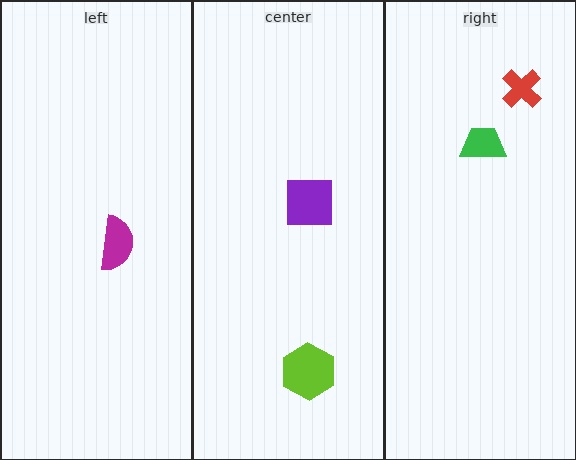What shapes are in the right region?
The red cross, the green trapezoid.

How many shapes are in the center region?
2.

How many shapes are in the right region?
2.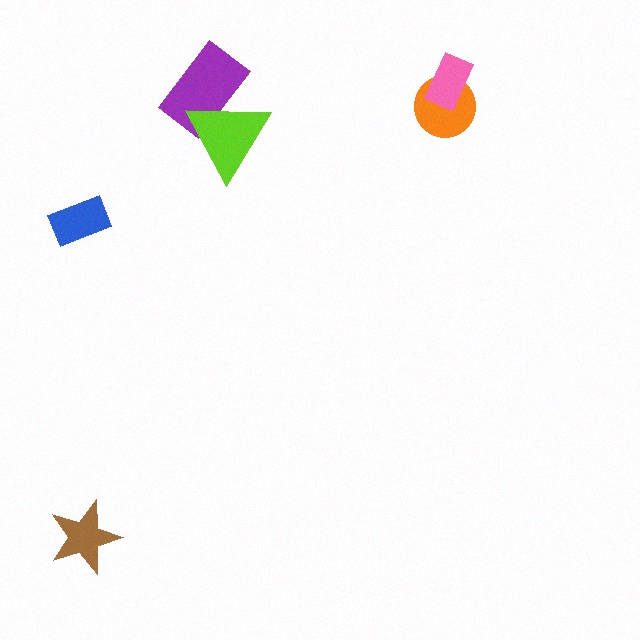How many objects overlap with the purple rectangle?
1 object overlaps with the purple rectangle.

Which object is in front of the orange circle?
The pink rectangle is in front of the orange circle.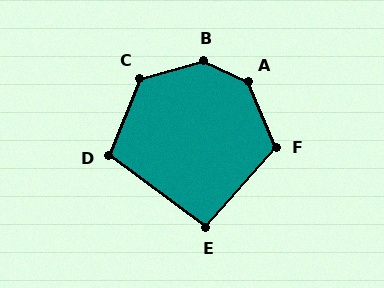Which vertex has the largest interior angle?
B, at approximately 140 degrees.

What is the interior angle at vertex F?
Approximately 116 degrees (obtuse).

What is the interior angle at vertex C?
Approximately 127 degrees (obtuse).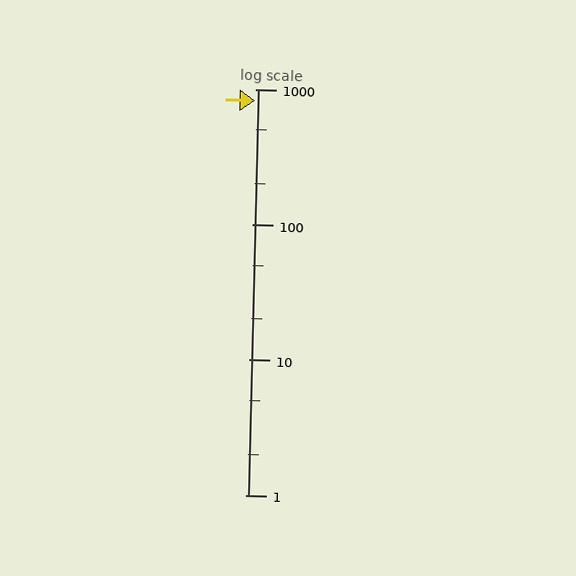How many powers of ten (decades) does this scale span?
The scale spans 3 decades, from 1 to 1000.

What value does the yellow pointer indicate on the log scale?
The pointer indicates approximately 820.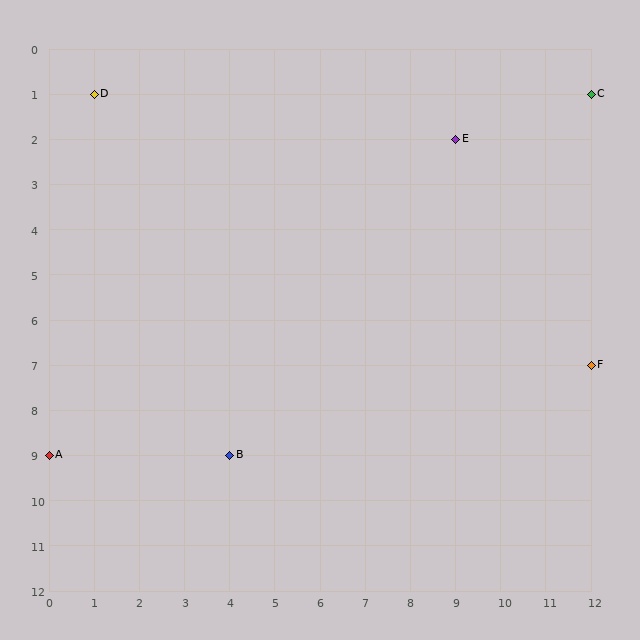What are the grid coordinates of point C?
Point C is at grid coordinates (12, 1).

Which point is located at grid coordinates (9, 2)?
Point E is at (9, 2).